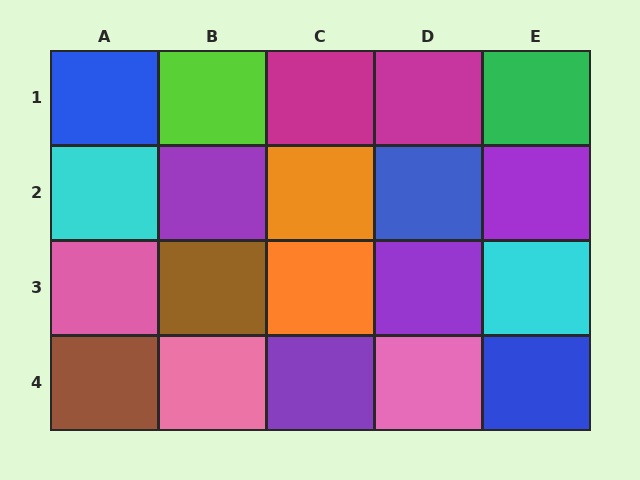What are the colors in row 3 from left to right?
Pink, brown, orange, purple, cyan.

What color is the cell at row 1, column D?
Magenta.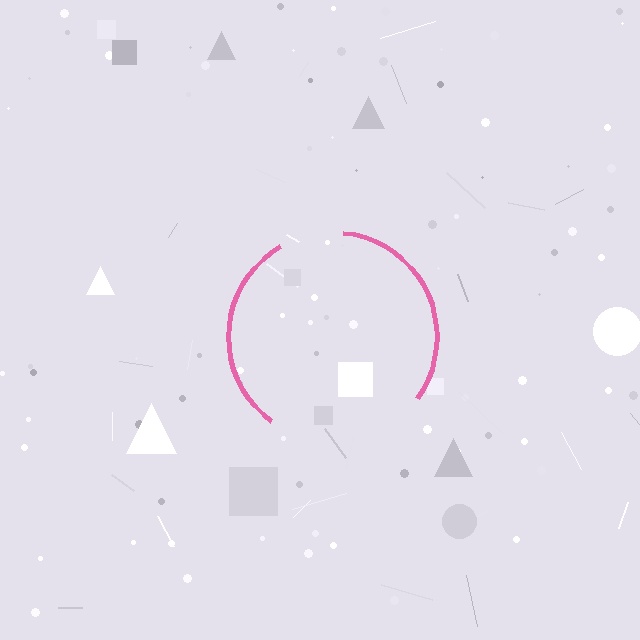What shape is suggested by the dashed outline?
The dashed outline suggests a circle.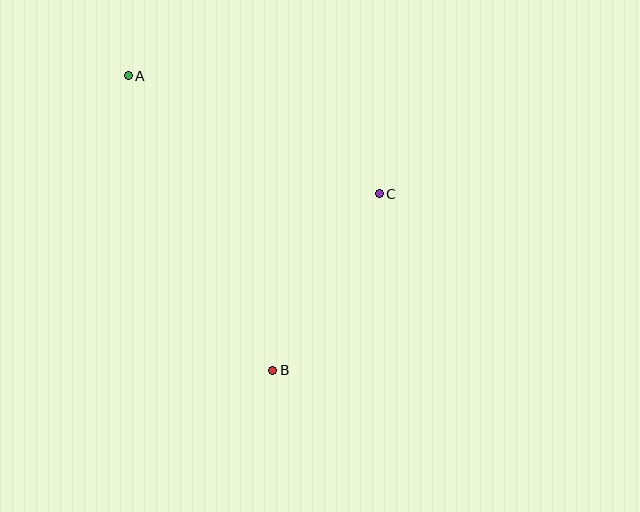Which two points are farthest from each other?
Points A and B are farthest from each other.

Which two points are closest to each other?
Points B and C are closest to each other.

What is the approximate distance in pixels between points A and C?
The distance between A and C is approximately 278 pixels.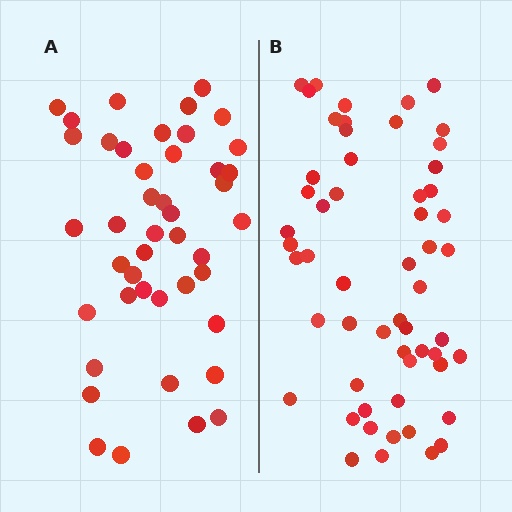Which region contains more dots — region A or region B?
Region B (the right region) has more dots.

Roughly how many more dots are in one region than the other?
Region B has roughly 12 or so more dots than region A.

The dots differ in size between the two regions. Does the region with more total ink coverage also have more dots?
No. Region A has more total ink coverage because its dots are larger, but region B actually contains more individual dots. Total area can be misleading — the number of items is what matters here.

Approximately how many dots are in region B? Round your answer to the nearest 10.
About 60 dots. (The exact count is 56, which rounds to 60.)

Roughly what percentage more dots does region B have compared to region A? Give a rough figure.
About 25% more.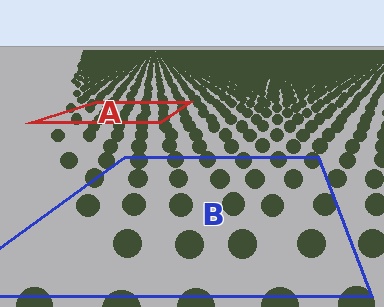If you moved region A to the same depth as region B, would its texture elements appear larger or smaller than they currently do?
They would appear larger. At a closer depth, the same texture elements are projected at a bigger on-screen size.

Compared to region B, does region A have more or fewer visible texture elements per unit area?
Region A has more texture elements per unit area — they are packed more densely because it is farther away.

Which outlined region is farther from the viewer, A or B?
Region A is farther from the viewer — the texture elements inside it appear smaller and more densely packed.